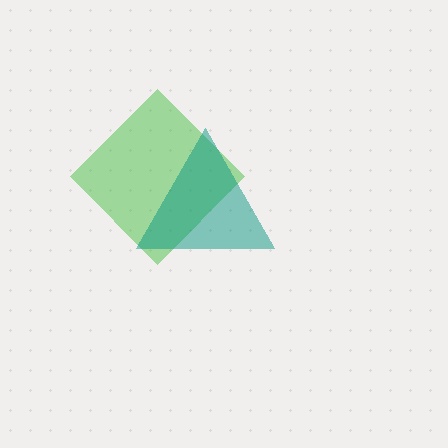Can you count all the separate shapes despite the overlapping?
Yes, there are 2 separate shapes.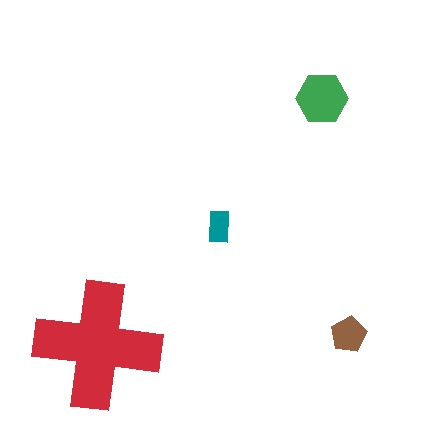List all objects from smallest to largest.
The teal rectangle, the brown pentagon, the green hexagon, the red cross.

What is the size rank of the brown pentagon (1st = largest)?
3rd.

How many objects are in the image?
There are 4 objects in the image.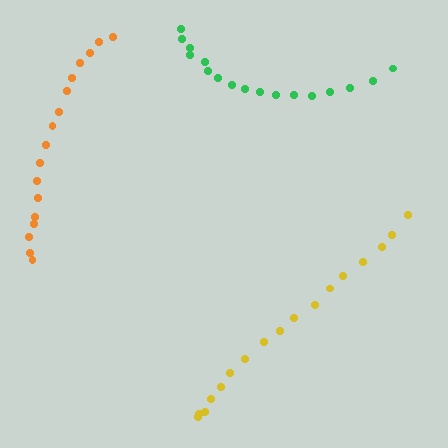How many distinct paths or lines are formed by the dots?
There are 3 distinct paths.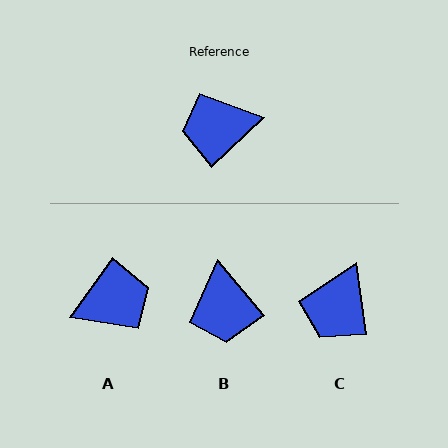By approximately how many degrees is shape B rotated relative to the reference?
Approximately 86 degrees counter-clockwise.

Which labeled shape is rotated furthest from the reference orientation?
A, about 169 degrees away.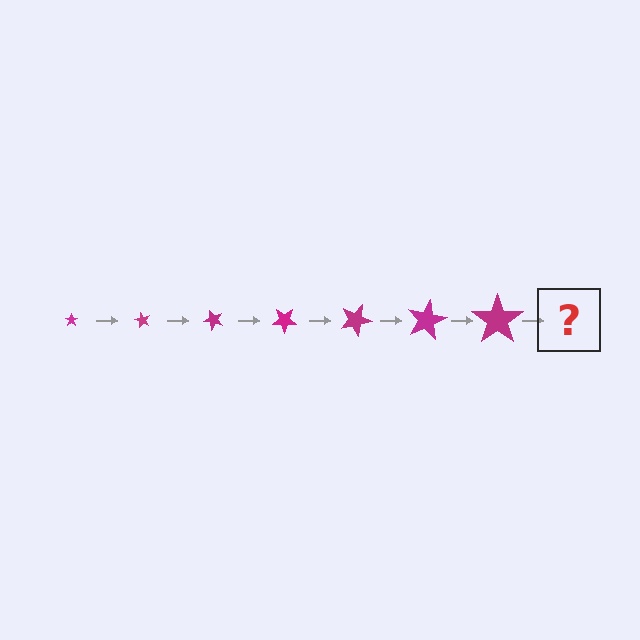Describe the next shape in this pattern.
It should be a star, larger than the previous one and rotated 420 degrees from the start.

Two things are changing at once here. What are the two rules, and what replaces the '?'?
The two rules are that the star grows larger each step and it rotates 60 degrees each step. The '?' should be a star, larger than the previous one and rotated 420 degrees from the start.